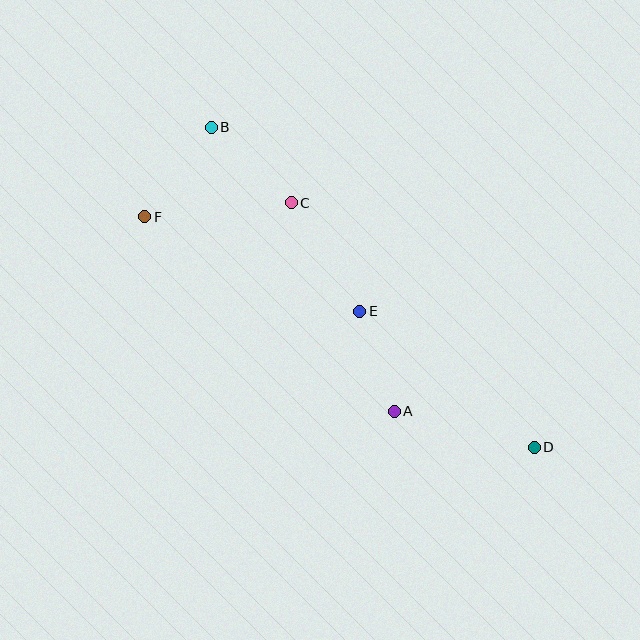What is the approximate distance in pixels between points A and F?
The distance between A and F is approximately 316 pixels.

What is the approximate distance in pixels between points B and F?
The distance between B and F is approximately 111 pixels.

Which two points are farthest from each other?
Points B and D are farthest from each other.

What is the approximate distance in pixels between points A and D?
The distance between A and D is approximately 144 pixels.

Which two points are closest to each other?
Points A and E are closest to each other.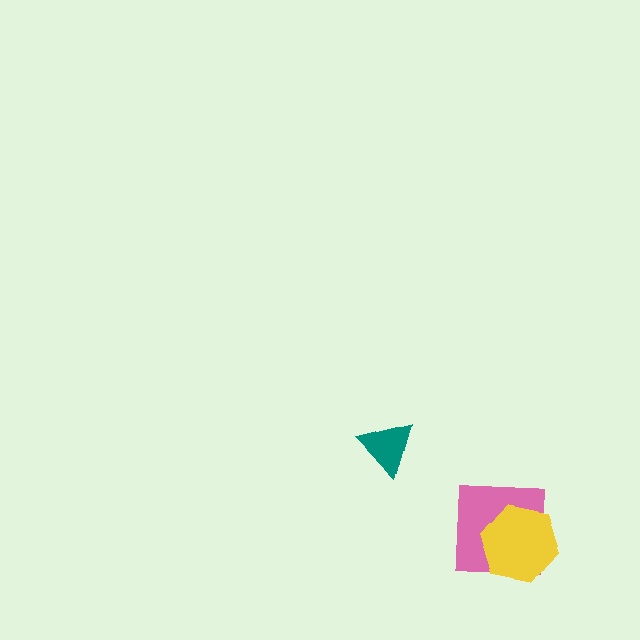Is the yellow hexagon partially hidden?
No, no other shape covers it.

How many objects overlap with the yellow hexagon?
1 object overlaps with the yellow hexagon.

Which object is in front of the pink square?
The yellow hexagon is in front of the pink square.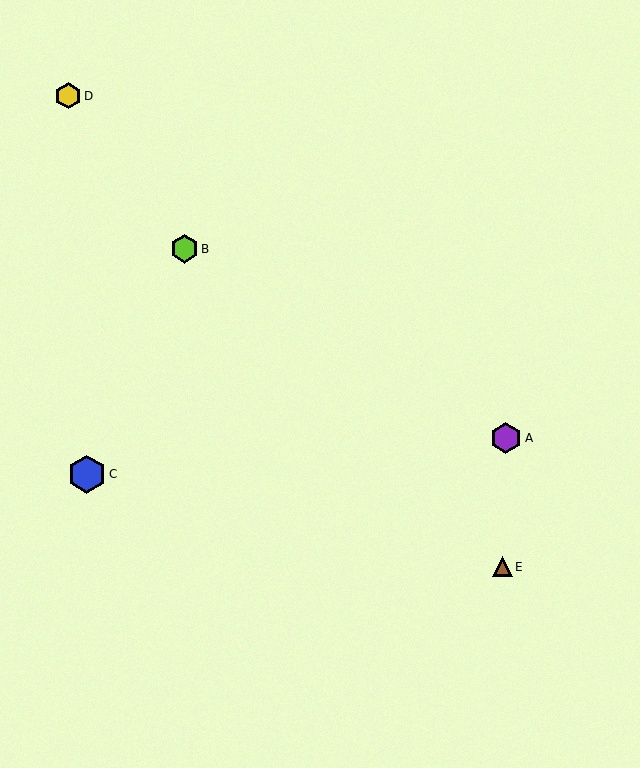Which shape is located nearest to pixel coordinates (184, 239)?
The lime hexagon (labeled B) at (184, 249) is nearest to that location.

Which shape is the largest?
The blue hexagon (labeled C) is the largest.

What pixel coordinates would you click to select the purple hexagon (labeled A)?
Click at (506, 438) to select the purple hexagon A.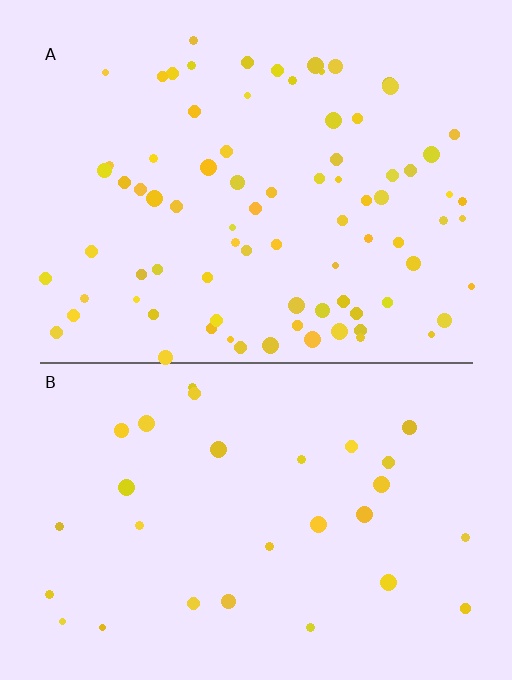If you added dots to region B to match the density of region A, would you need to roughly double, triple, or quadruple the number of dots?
Approximately triple.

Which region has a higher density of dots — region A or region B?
A (the top).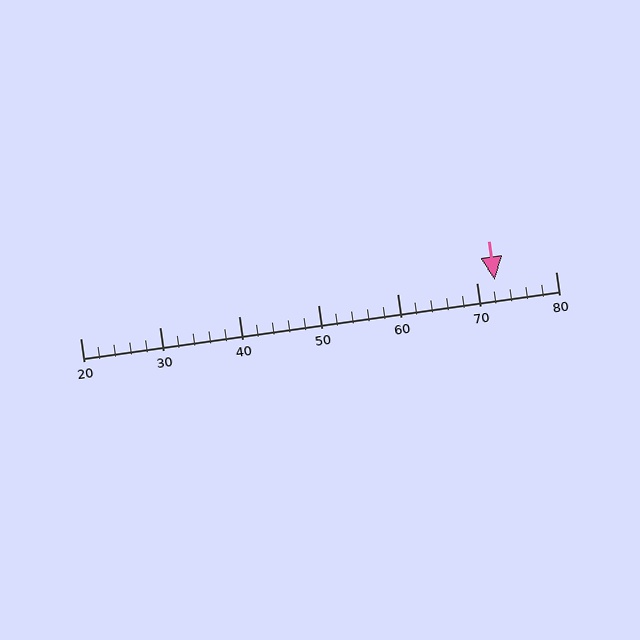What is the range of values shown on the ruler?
The ruler shows values from 20 to 80.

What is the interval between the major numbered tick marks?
The major tick marks are spaced 10 units apart.